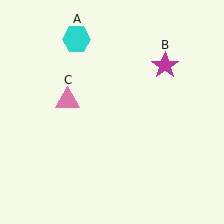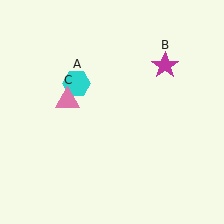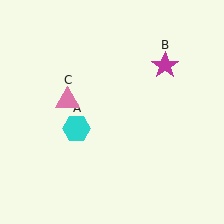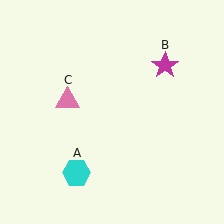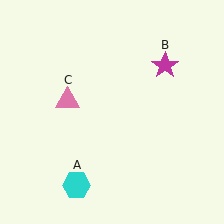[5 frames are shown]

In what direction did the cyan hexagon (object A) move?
The cyan hexagon (object A) moved down.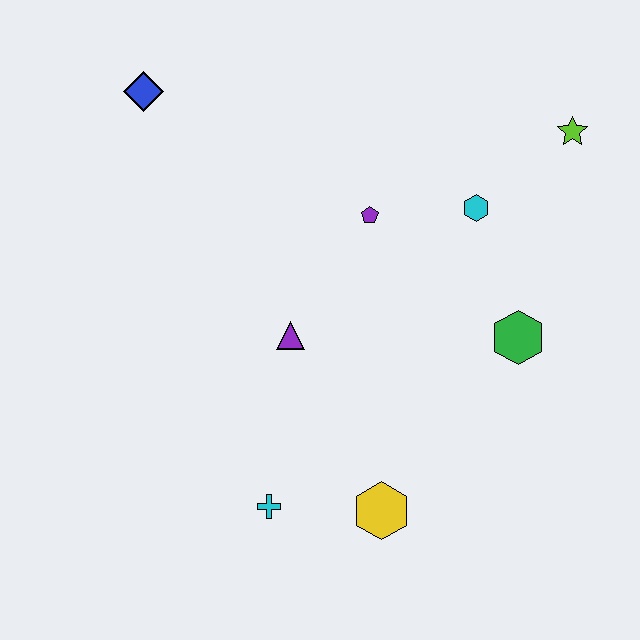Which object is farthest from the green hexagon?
The blue diamond is farthest from the green hexagon.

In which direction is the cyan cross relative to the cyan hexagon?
The cyan cross is below the cyan hexagon.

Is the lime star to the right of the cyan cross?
Yes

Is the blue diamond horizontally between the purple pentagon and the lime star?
No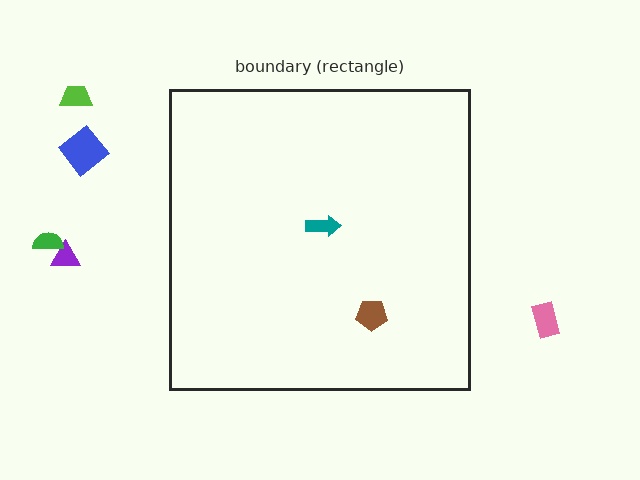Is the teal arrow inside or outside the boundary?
Inside.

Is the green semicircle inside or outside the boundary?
Outside.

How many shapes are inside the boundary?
2 inside, 5 outside.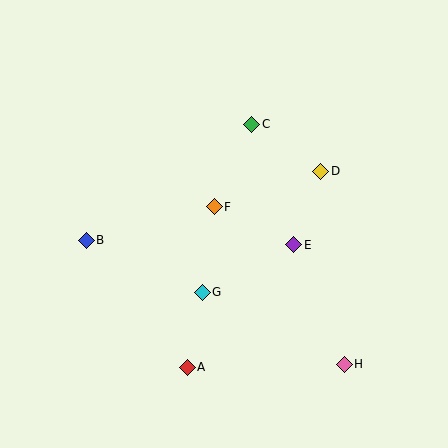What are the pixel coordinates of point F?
Point F is at (214, 207).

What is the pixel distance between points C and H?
The distance between C and H is 257 pixels.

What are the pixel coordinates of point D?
Point D is at (321, 171).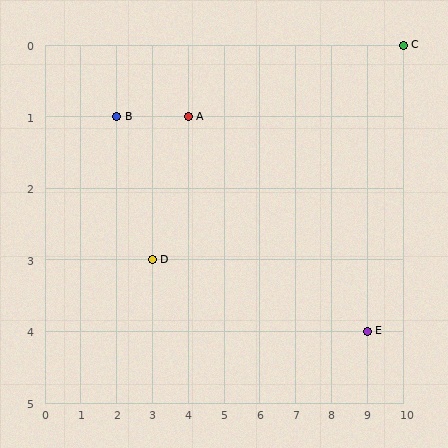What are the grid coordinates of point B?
Point B is at grid coordinates (2, 1).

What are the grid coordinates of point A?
Point A is at grid coordinates (4, 1).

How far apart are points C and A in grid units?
Points C and A are 6 columns and 1 row apart (about 6.1 grid units diagonally).